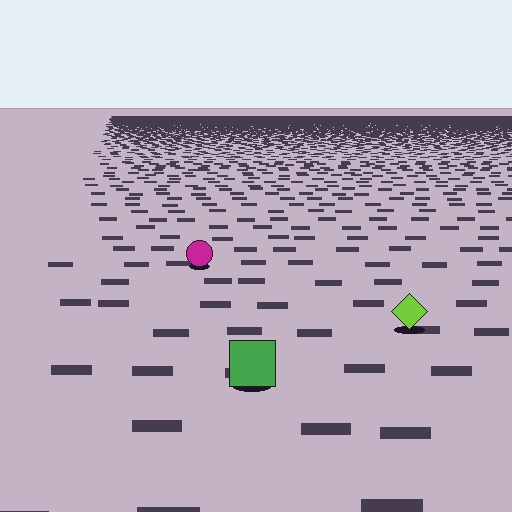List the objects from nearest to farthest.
From nearest to farthest: the green square, the lime diamond, the magenta circle.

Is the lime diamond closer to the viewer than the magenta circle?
Yes. The lime diamond is closer — you can tell from the texture gradient: the ground texture is coarser near it.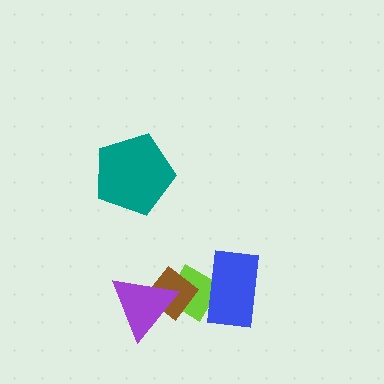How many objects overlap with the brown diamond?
2 objects overlap with the brown diamond.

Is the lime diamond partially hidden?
Yes, it is partially covered by another shape.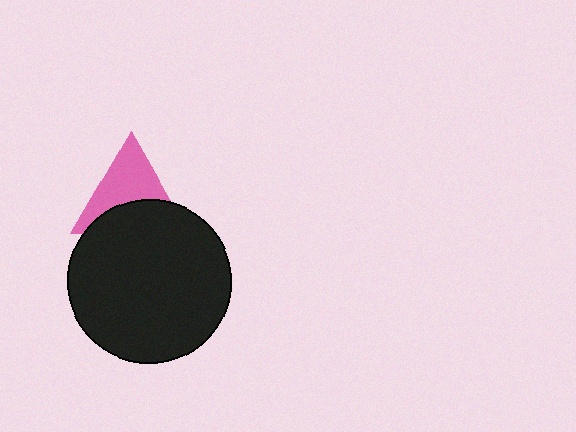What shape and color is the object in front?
The object in front is a black circle.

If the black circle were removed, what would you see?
You would see the complete pink triangle.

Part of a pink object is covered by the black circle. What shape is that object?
It is a triangle.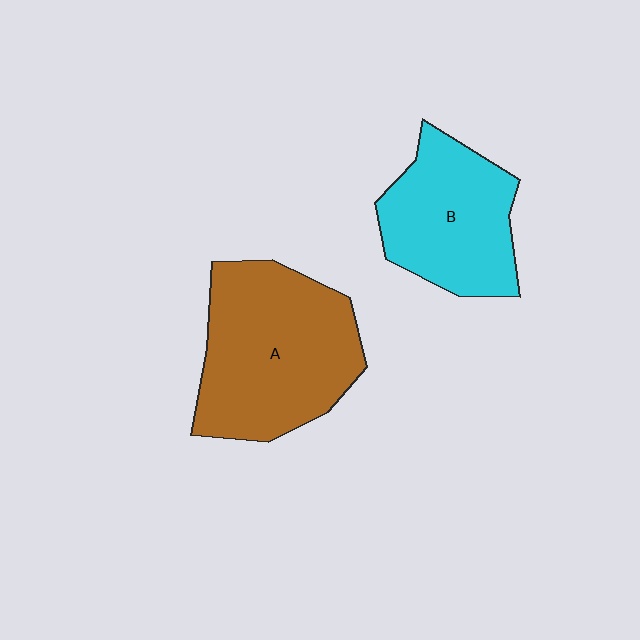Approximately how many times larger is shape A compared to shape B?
Approximately 1.4 times.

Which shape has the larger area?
Shape A (brown).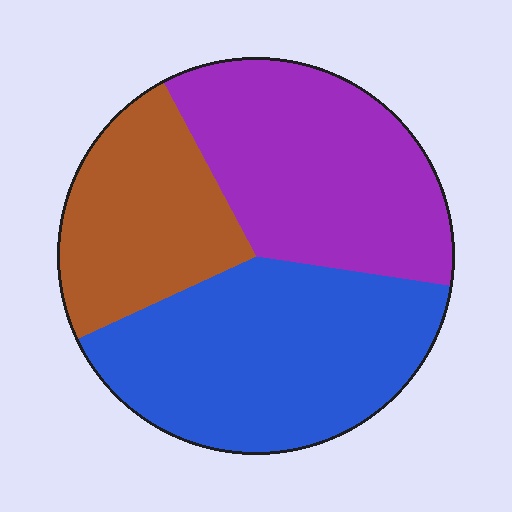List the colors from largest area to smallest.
From largest to smallest: blue, purple, brown.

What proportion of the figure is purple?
Purple covers roughly 35% of the figure.